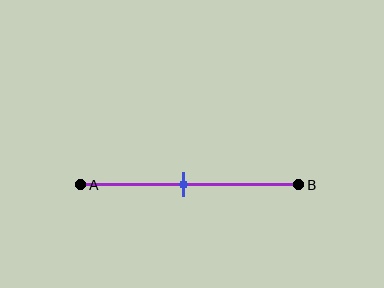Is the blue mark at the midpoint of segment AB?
Yes, the mark is approximately at the midpoint.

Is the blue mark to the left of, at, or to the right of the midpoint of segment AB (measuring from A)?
The blue mark is approximately at the midpoint of segment AB.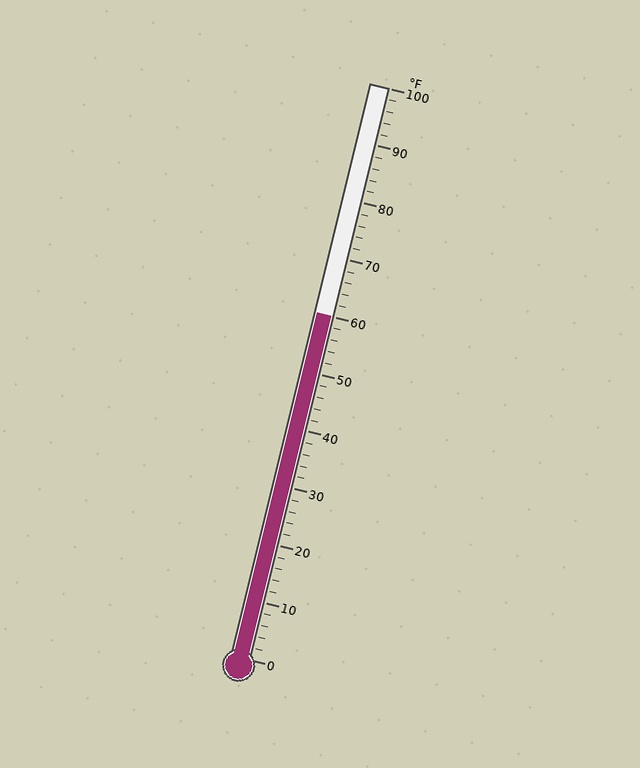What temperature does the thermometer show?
The thermometer shows approximately 60°F.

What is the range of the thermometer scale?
The thermometer scale ranges from 0°F to 100°F.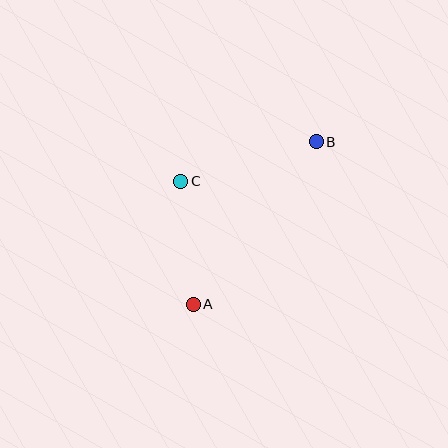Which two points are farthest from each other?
Points A and B are farthest from each other.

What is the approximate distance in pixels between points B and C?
The distance between B and C is approximately 141 pixels.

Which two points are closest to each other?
Points A and C are closest to each other.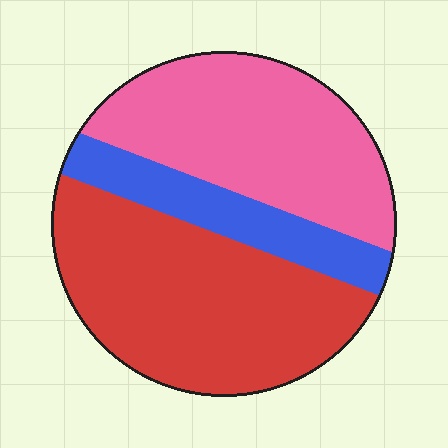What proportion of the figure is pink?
Pink covers 38% of the figure.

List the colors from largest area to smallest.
From largest to smallest: red, pink, blue.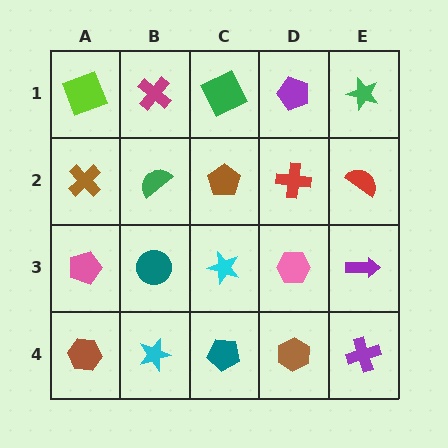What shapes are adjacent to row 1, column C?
A brown pentagon (row 2, column C), a magenta cross (row 1, column B), a purple pentagon (row 1, column D).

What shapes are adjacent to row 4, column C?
A cyan star (row 3, column C), a cyan star (row 4, column B), a brown hexagon (row 4, column D).